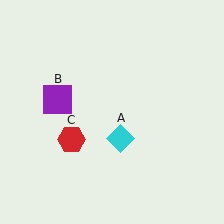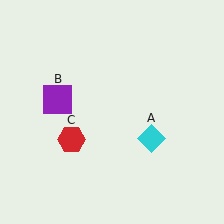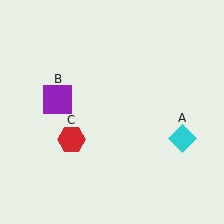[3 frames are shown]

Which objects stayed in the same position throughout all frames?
Purple square (object B) and red hexagon (object C) remained stationary.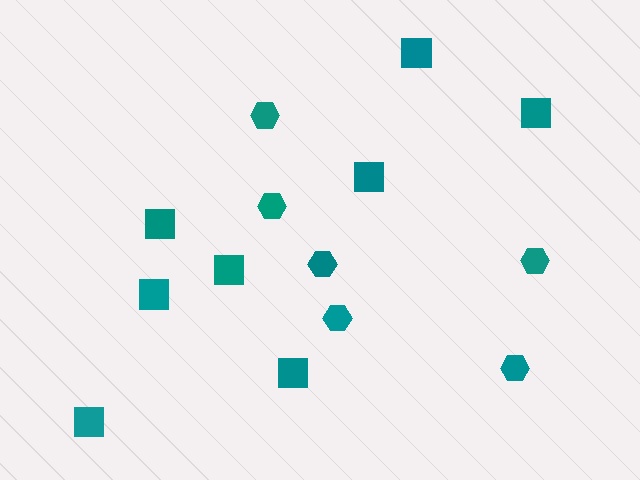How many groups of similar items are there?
There are 2 groups: one group of squares (8) and one group of hexagons (6).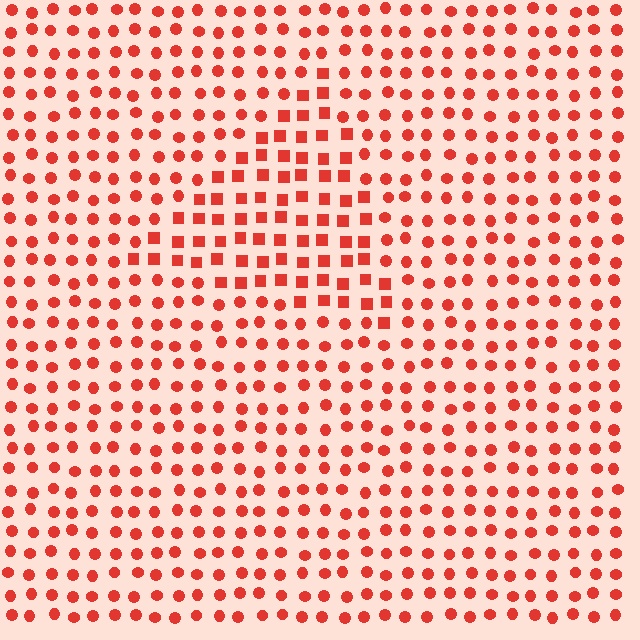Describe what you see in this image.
The image is filled with small red elements arranged in a uniform grid. A triangle-shaped region contains squares, while the surrounding area contains circles. The boundary is defined purely by the change in element shape.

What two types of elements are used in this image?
The image uses squares inside the triangle region and circles outside it.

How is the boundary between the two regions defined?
The boundary is defined by a change in element shape: squares inside vs. circles outside. All elements share the same color and spacing.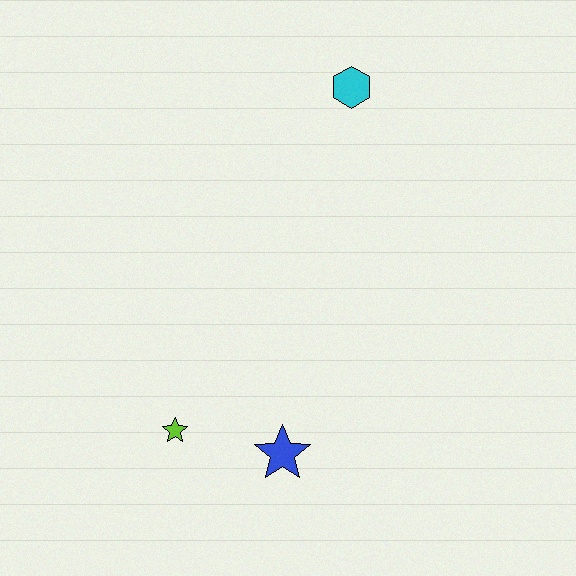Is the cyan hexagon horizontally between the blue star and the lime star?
No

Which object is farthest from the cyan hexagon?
The lime star is farthest from the cyan hexagon.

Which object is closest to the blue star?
The lime star is closest to the blue star.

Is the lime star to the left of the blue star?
Yes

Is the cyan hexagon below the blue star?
No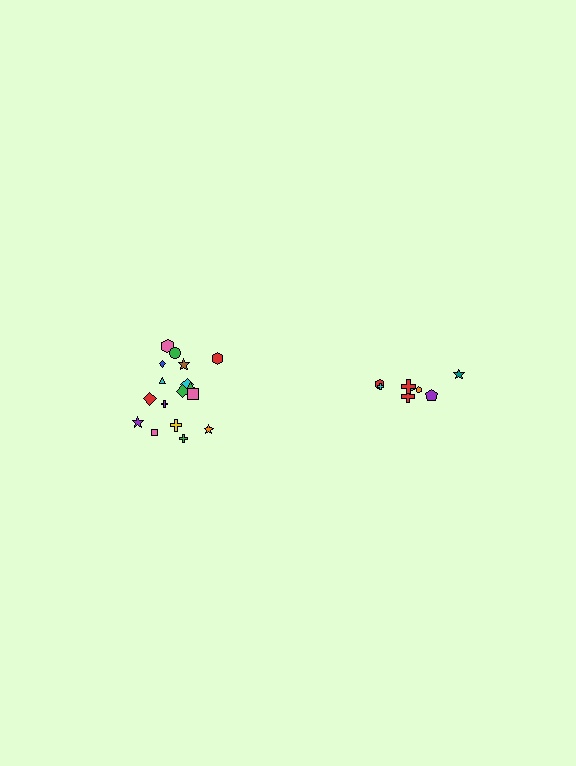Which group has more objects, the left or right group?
The left group.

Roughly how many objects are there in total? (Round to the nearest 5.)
Roughly 25 objects in total.